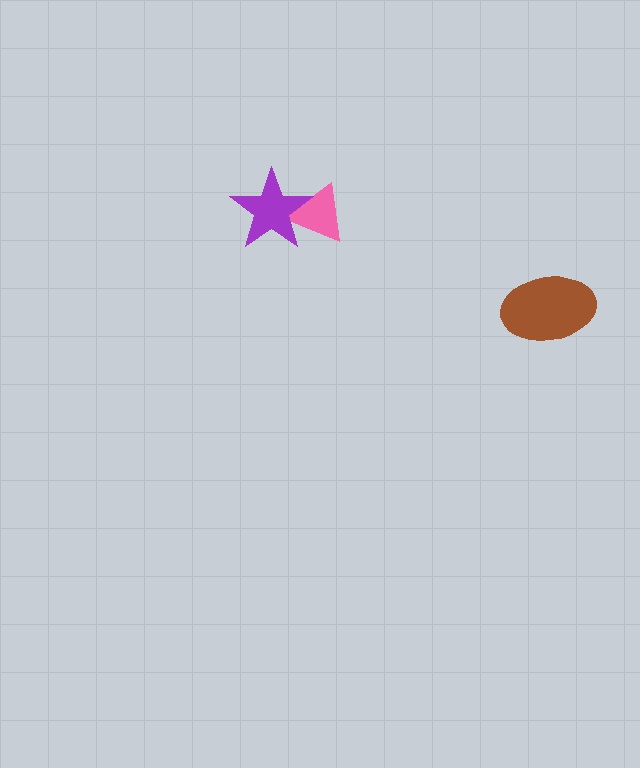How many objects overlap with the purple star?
1 object overlaps with the purple star.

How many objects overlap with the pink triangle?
1 object overlaps with the pink triangle.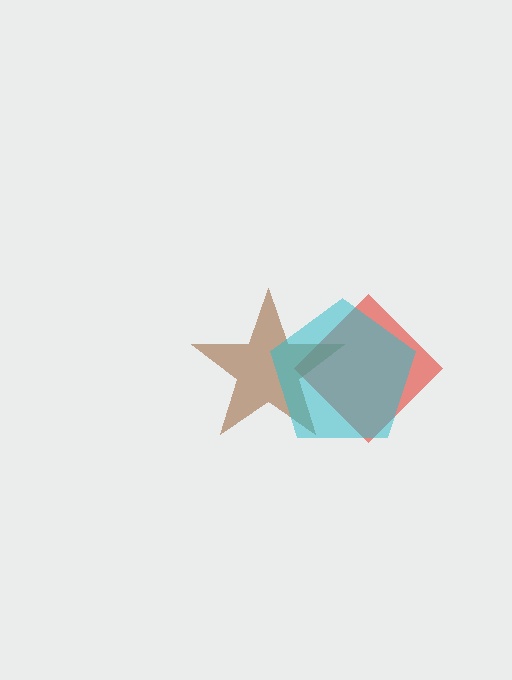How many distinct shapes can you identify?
There are 3 distinct shapes: a red diamond, a brown star, a cyan pentagon.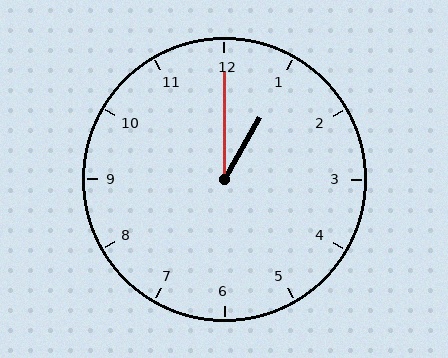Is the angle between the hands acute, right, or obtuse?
It is acute.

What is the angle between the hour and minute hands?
Approximately 30 degrees.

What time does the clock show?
1:00.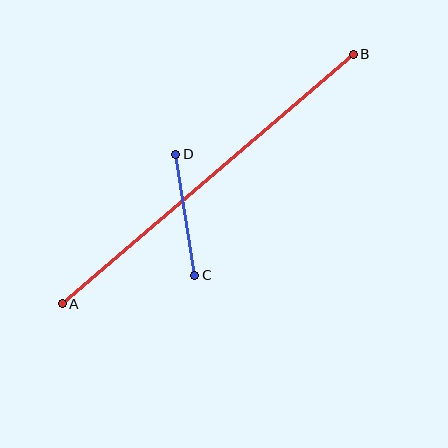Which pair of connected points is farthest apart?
Points A and B are farthest apart.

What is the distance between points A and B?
The distance is approximately 383 pixels.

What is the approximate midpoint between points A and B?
The midpoint is at approximately (208, 179) pixels.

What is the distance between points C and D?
The distance is approximately 123 pixels.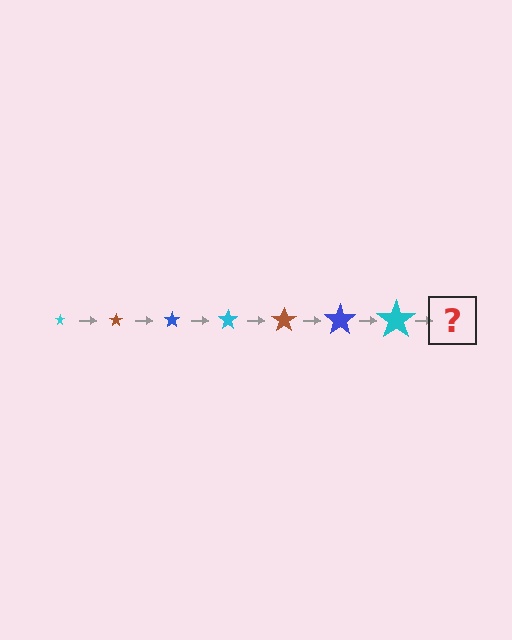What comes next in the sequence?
The next element should be a brown star, larger than the previous one.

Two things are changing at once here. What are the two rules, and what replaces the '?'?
The two rules are that the star grows larger each step and the color cycles through cyan, brown, and blue. The '?' should be a brown star, larger than the previous one.